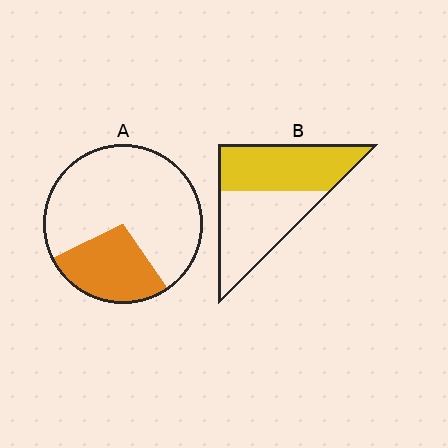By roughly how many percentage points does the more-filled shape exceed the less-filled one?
By roughly 20 percentage points (B over A).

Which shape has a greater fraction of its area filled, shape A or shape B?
Shape B.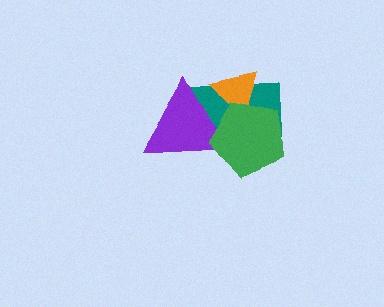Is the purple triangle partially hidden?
Yes, it is partially covered by another shape.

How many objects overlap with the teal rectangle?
3 objects overlap with the teal rectangle.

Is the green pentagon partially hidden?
No, no other shape covers it.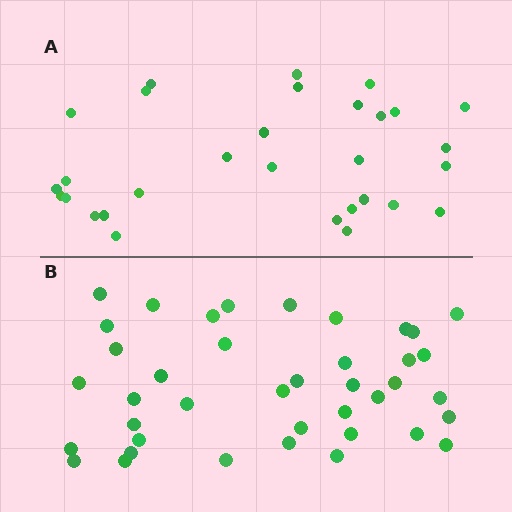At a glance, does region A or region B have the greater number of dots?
Region B (the bottom region) has more dots.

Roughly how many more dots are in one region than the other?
Region B has roughly 10 or so more dots than region A.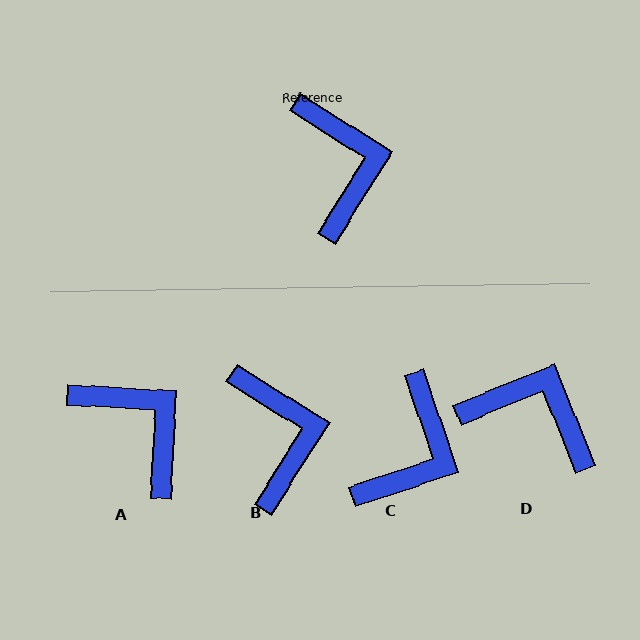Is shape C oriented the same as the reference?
No, it is off by about 39 degrees.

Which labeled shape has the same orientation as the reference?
B.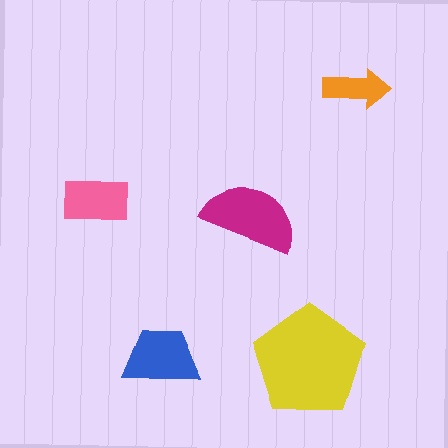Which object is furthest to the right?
The orange arrow is rightmost.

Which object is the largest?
The yellow pentagon.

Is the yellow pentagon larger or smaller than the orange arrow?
Larger.